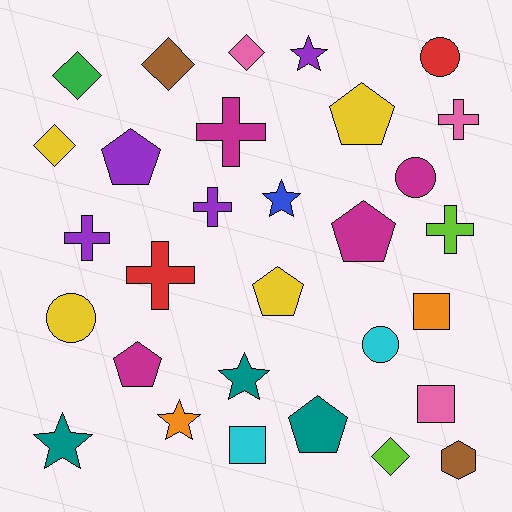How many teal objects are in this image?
There are 3 teal objects.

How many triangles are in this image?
There are no triangles.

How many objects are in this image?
There are 30 objects.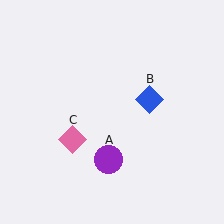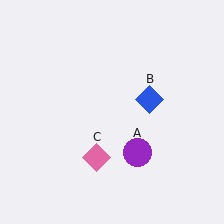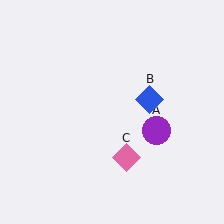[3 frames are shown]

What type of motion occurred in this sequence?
The purple circle (object A), pink diamond (object C) rotated counterclockwise around the center of the scene.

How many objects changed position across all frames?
2 objects changed position: purple circle (object A), pink diamond (object C).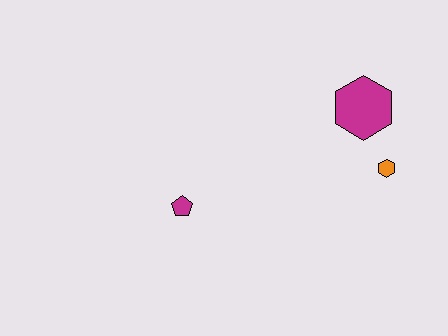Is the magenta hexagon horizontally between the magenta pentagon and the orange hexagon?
Yes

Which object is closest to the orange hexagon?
The magenta hexagon is closest to the orange hexagon.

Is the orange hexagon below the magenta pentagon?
No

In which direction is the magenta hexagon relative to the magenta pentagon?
The magenta hexagon is to the right of the magenta pentagon.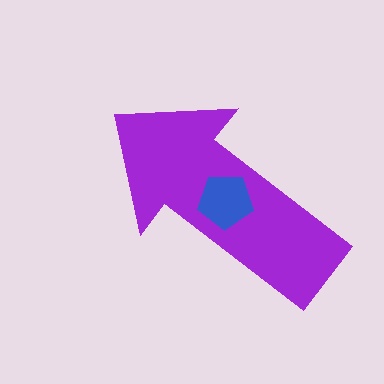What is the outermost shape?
The purple arrow.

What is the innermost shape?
The blue pentagon.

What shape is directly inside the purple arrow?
The blue pentagon.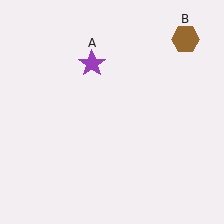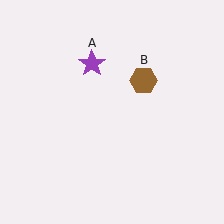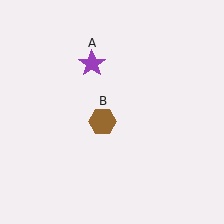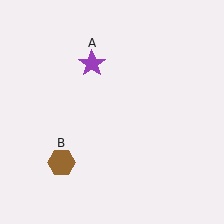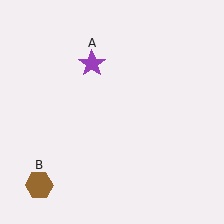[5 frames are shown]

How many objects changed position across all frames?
1 object changed position: brown hexagon (object B).